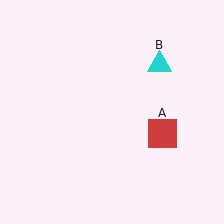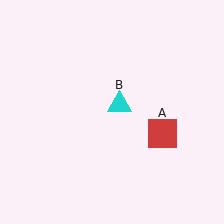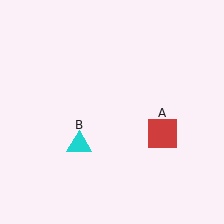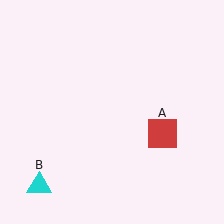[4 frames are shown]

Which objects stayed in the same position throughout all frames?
Red square (object A) remained stationary.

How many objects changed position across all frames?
1 object changed position: cyan triangle (object B).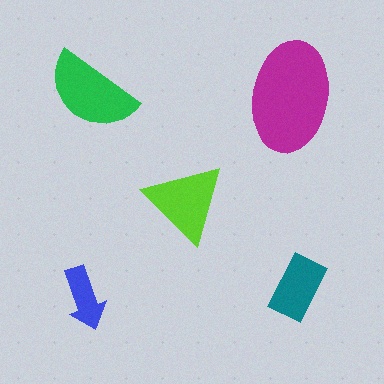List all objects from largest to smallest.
The magenta ellipse, the green semicircle, the lime triangle, the teal rectangle, the blue arrow.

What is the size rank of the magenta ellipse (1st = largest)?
1st.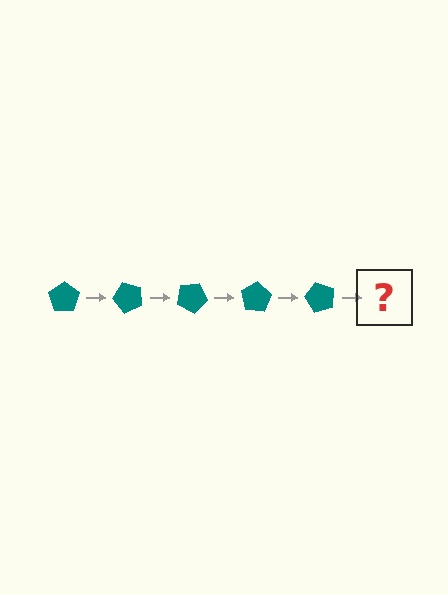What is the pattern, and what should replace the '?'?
The pattern is that the pentagon rotates 50 degrees each step. The '?' should be a teal pentagon rotated 250 degrees.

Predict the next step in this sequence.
The next step is a teal pentagon rotated 250 degrees.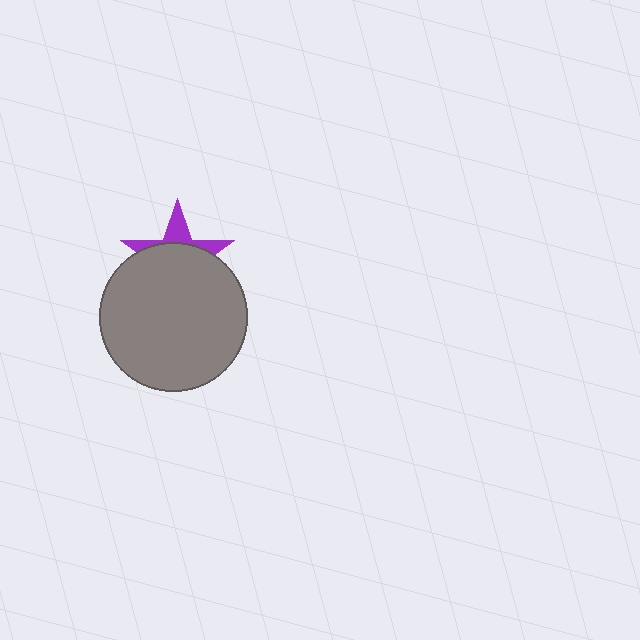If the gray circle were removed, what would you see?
You would see the complete purple star.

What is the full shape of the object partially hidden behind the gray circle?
The partially hidden object is a purple star.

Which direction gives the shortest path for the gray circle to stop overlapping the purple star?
Moving down gives the shortest separation.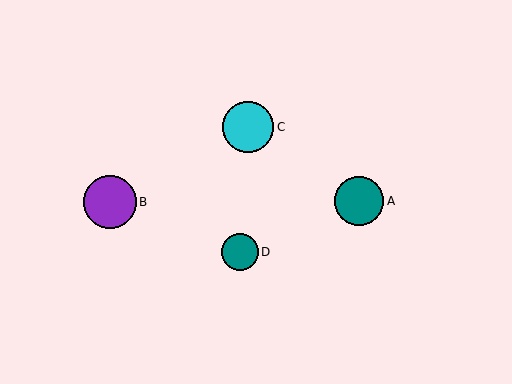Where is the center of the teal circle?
The center of the teal circle is at (359, 201).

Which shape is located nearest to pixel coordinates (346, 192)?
The teal circle (labeled A) at (359, 201) is nearest to that location.